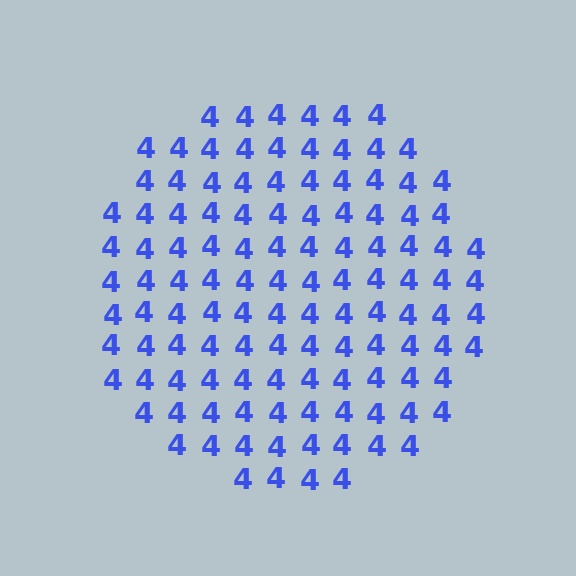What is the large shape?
The large shape is a circle.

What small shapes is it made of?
It is made of small digit 4's.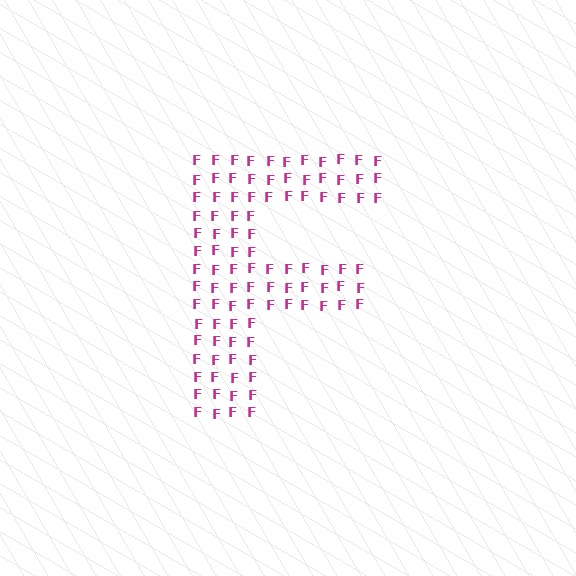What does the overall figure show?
The overall figure shows the letter F.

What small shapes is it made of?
It is made of small letter F's.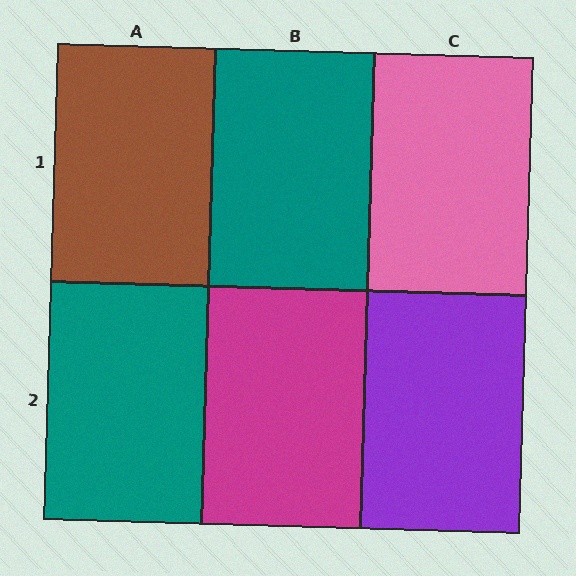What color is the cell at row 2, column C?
Purple.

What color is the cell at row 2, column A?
Teal.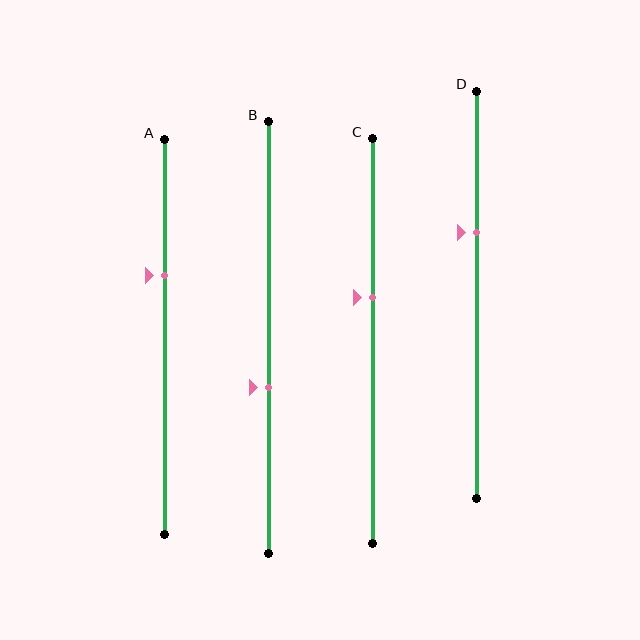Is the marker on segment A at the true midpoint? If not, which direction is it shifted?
No, the marker on segment A is shifted upward by about 15% of the segment length.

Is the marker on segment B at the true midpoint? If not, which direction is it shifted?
No, the marker on segment B is shifted downward by about 12% of the segment length.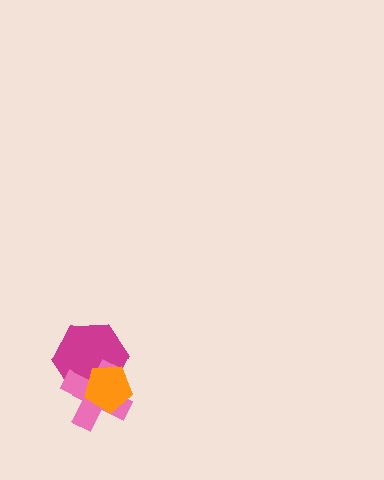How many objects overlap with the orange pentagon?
2 objects overlap with the orange pentagon.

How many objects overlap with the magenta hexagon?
2 objects overlap with the magenta hexagon.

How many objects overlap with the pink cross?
2 objects overlap with the pink cross.